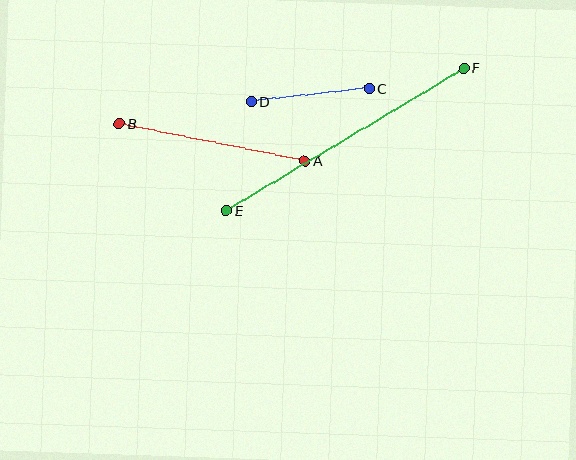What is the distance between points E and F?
The distance is approximately 277 pixels.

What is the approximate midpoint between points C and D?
The midpoint is at approximately (310, 95) pixels.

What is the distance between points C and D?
The distance is approximately 118 pixels.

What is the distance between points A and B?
The distance is approximately 190 pixels.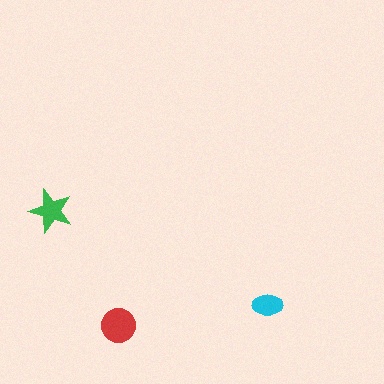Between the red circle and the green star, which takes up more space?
The red circle.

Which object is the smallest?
The cyan ellipse.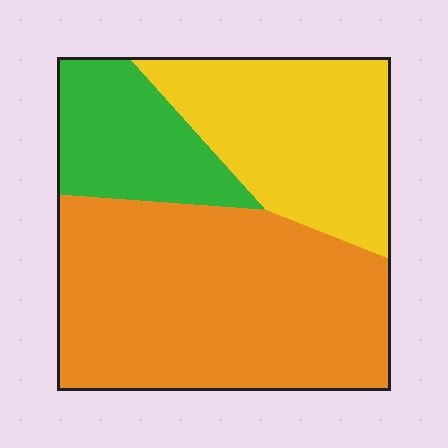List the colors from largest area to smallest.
From largest to smallest: orange, yellow, green.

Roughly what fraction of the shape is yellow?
Yellow covers 29% of the shape.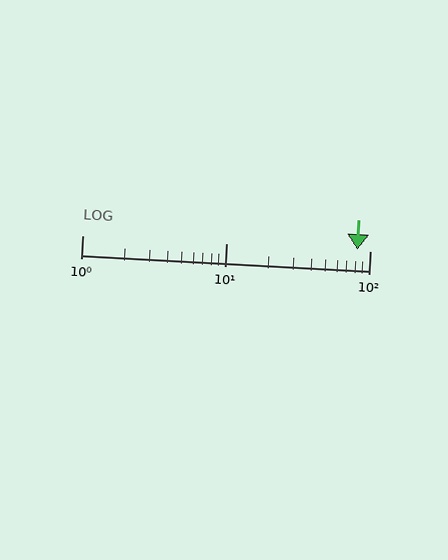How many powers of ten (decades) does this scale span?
The scale spans 2 decades, from 1 to 100.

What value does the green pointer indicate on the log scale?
The pointer indicates approximately 82.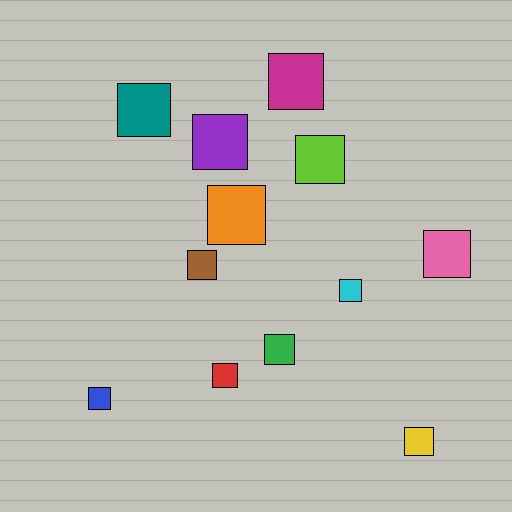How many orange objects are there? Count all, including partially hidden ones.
There is 1 orange object.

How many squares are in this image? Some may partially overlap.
There are 12 squares.